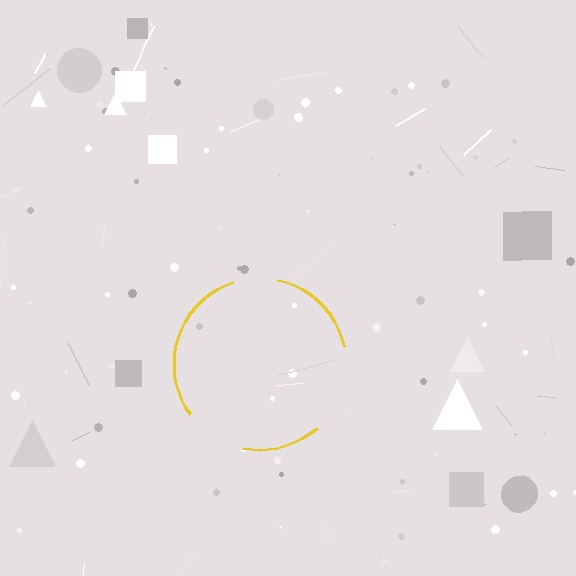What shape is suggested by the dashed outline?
The dashed outline suggests a circle.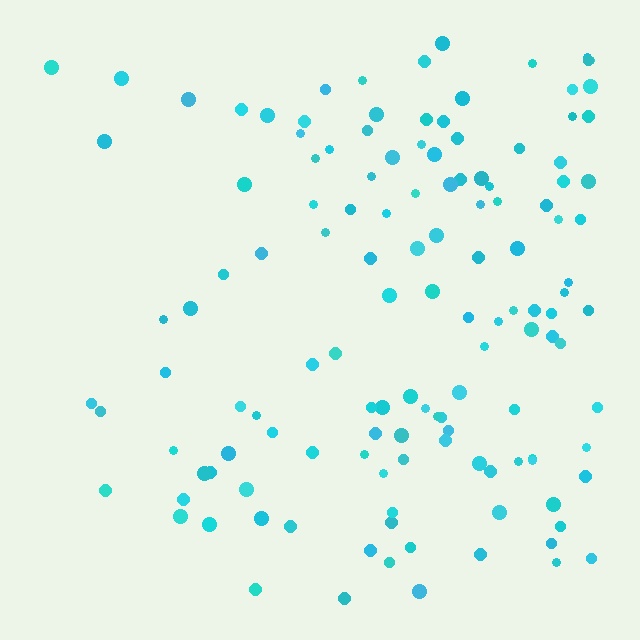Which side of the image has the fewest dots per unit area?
The left.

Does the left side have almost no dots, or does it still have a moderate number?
Still a moderate number, just noticeably fewer than the right.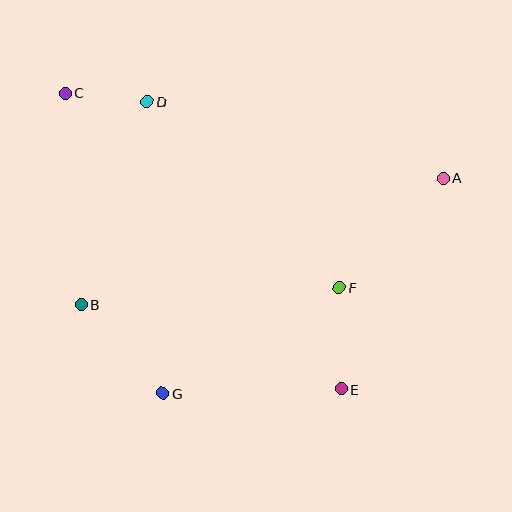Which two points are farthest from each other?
Points C and E are farthest from each other.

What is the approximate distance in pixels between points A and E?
The distance between A and E is approximately 235 pixels.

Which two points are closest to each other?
Points C and D are closest to each other.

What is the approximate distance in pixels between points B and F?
The distance between B and F is approximately 258 pixels.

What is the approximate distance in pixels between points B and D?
The distance between B and D is approximately 213 pixels.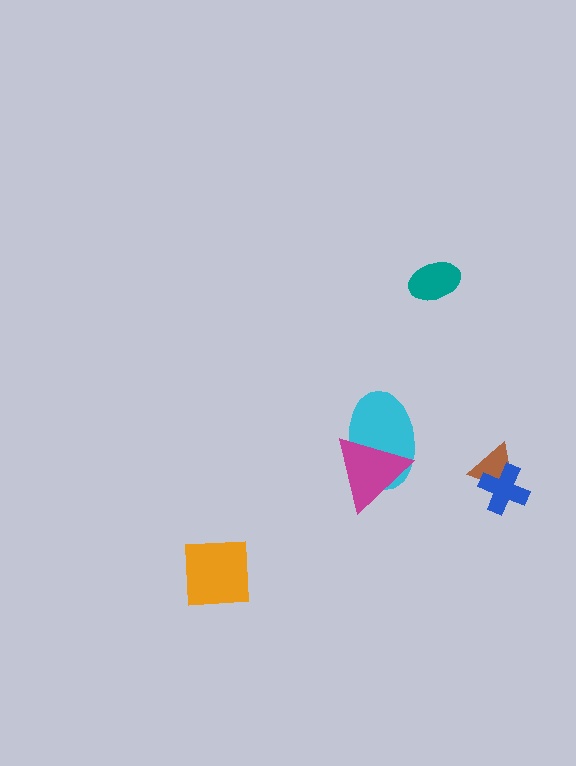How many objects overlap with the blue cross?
1 object overlaps with the blue cross.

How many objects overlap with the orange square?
0 objects overlap with the orange square.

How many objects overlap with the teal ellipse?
0 objects overlap with the teal ellipse.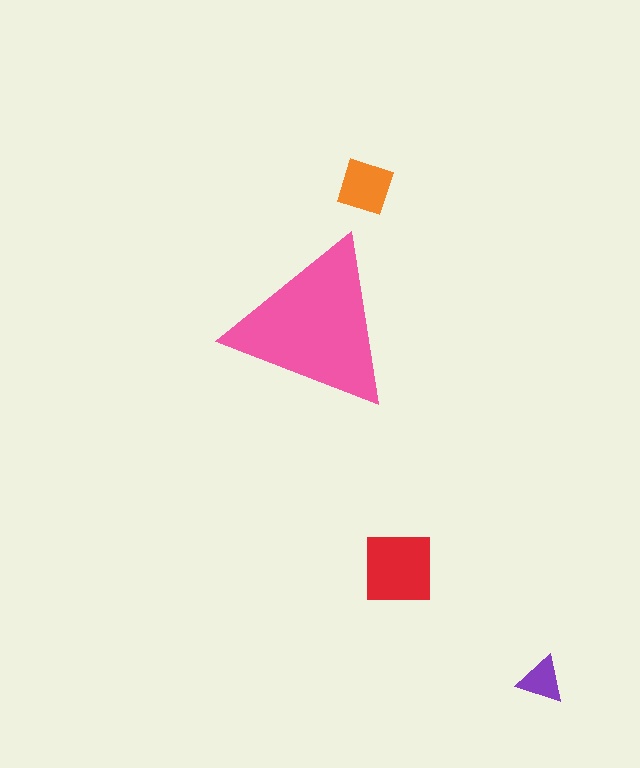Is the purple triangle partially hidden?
No, the purple triangle is fully visible.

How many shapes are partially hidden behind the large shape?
0 shapes are partially hidden.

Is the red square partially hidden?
No, the red square is fully visible.